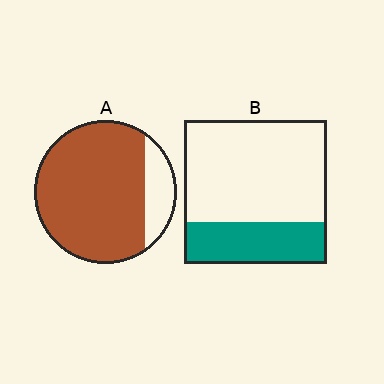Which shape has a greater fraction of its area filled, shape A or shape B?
Shape A.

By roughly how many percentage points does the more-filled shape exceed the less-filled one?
By roughly 55 percentage points (A over B).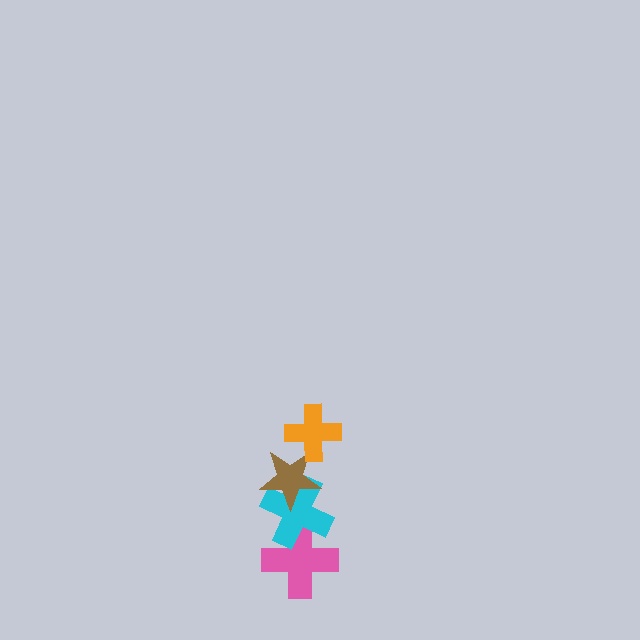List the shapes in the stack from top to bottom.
From top to bottom: the orange cross, the brown star, the cyan cross, the pink cross.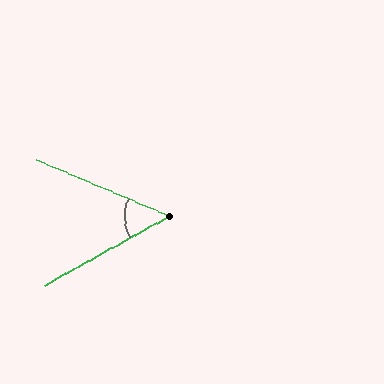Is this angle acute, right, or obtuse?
It is acute.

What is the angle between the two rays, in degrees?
Approximately 52 degrees.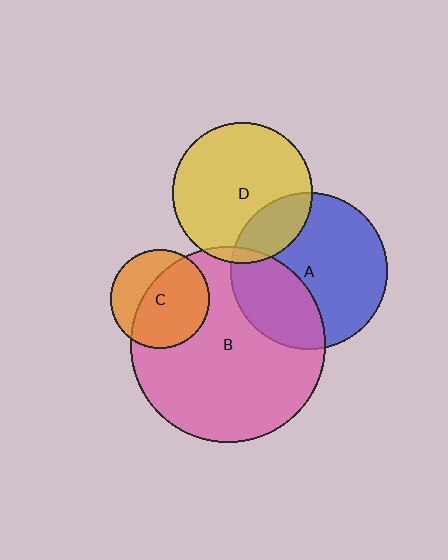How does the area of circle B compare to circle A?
Approximately 1.5 times.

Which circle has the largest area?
Circle B (pink).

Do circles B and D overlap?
Yes.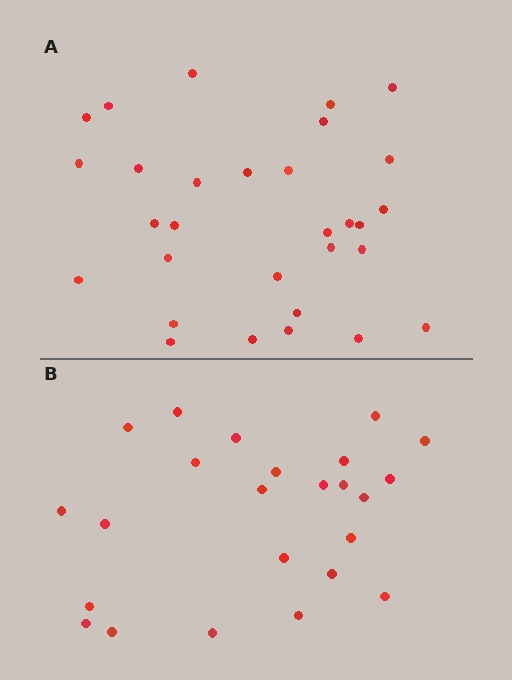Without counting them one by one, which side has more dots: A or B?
Region A (the top region) has more dots.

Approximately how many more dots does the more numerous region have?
Region A has about 6 more dots than region B.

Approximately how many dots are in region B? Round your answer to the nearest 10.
About 20 dots. (The exact count is 24, which rounds to 20.)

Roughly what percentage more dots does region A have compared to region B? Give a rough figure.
About 25% more.